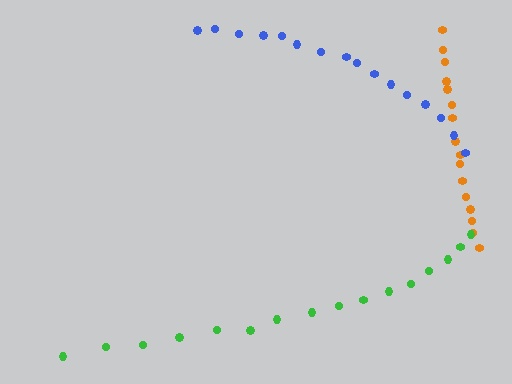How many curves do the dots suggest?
There are 3 distinct paths.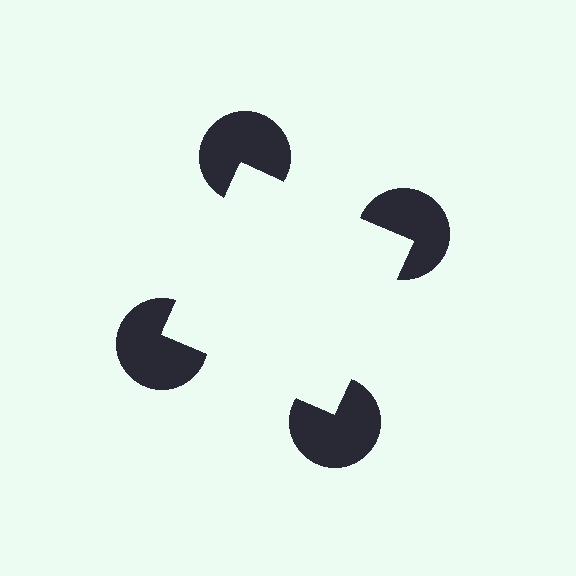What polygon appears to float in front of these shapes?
An illusory square — its edges are inferred from the aligned wedge cuts in the pac-man discs, not physically drawn.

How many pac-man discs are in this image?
There are 4 — one at each vertex of the illusory square.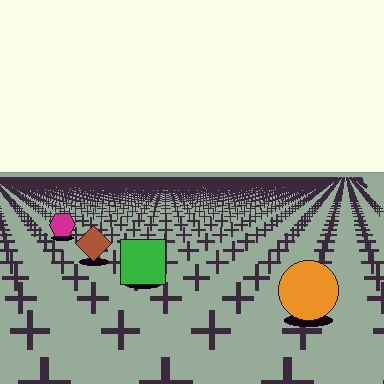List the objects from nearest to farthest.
From nearest to farthest: the orange circle, the green square, the brown diamond, the magenta hexagon.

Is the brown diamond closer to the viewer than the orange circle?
No. The orange circle is closer — you can tell from the texture gradient: the ground texture is coarser near it.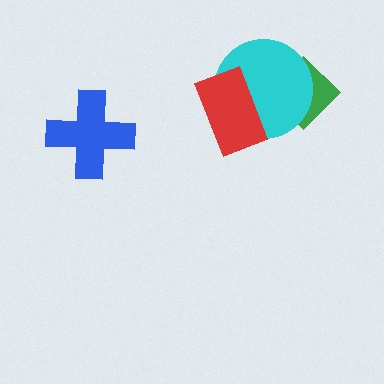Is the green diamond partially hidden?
Yes, it is partially covered by another shape.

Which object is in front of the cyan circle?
The red rectangle is in front of the cyan circle.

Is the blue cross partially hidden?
No, no other shape covers it.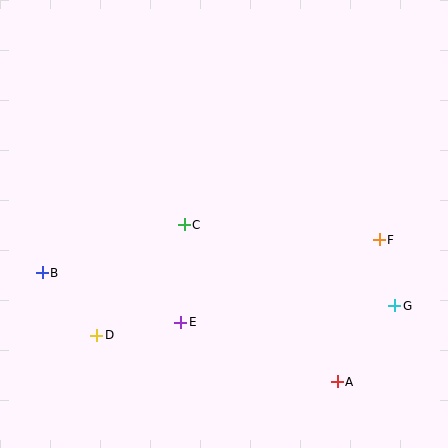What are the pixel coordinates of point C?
Point C is at (184, 225).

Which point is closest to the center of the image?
Point C at (184, 225) is closest to the center.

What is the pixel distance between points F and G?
The distance between F and G is 68 pixels.